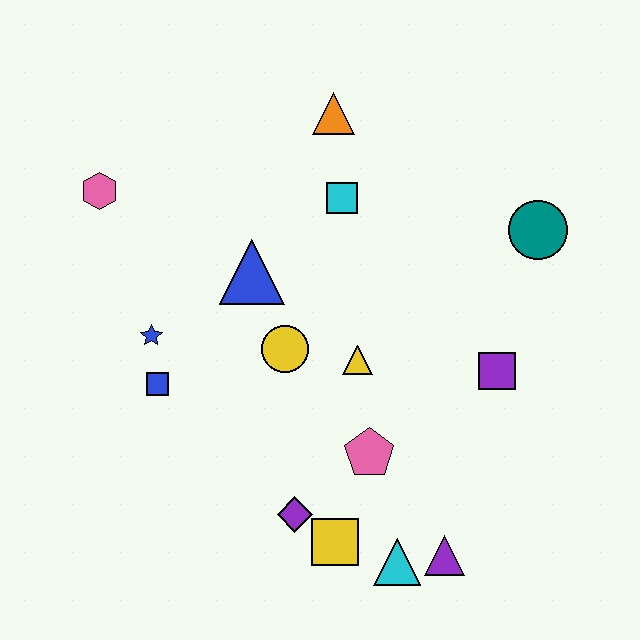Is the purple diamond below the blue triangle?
Yes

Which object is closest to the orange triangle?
The cyan square is closest to the orange triangle.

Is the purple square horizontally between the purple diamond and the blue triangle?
No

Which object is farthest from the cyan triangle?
The pink hexagon is farthest from the cyan triangle.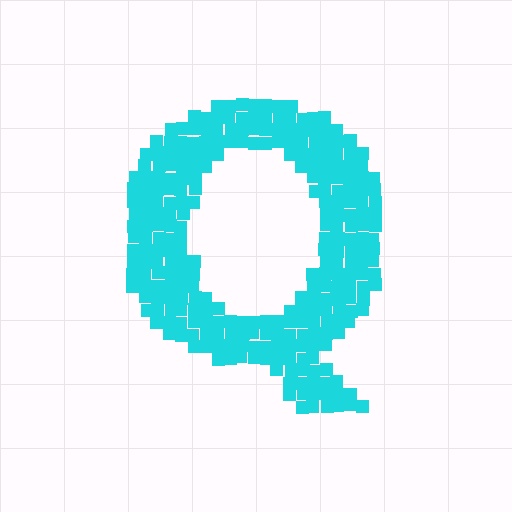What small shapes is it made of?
It is made of small squares.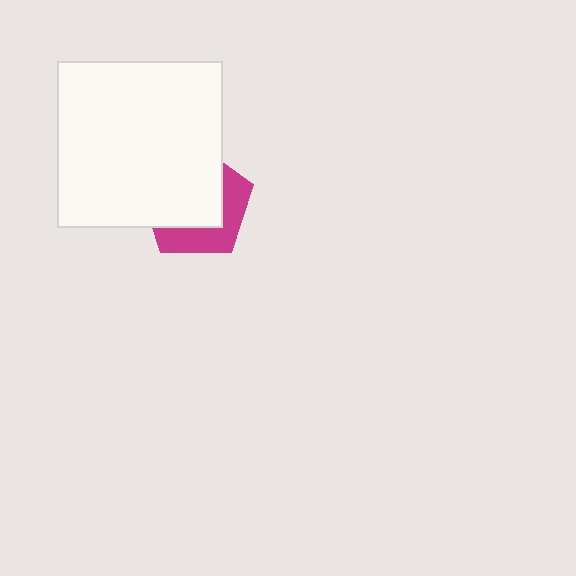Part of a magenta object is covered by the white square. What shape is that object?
It is a pentagon.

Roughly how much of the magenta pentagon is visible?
A small part of it is visible (roughly 39%).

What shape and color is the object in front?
The object in front is a white square.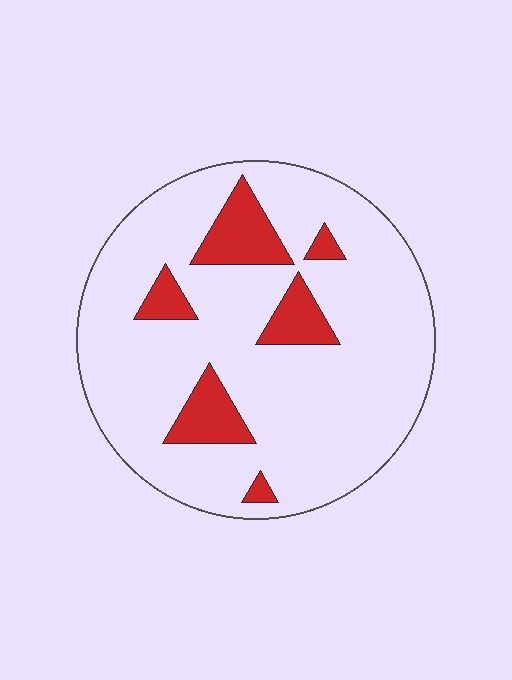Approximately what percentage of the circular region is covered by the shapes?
Approximately 15%.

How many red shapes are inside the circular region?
6.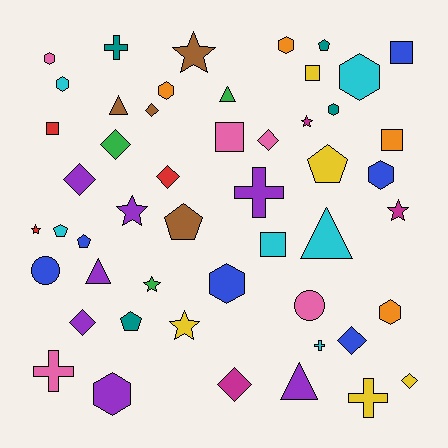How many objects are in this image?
There are 50 objects.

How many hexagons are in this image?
There are 10 hexagons.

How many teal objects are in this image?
There are 4 teal objects.